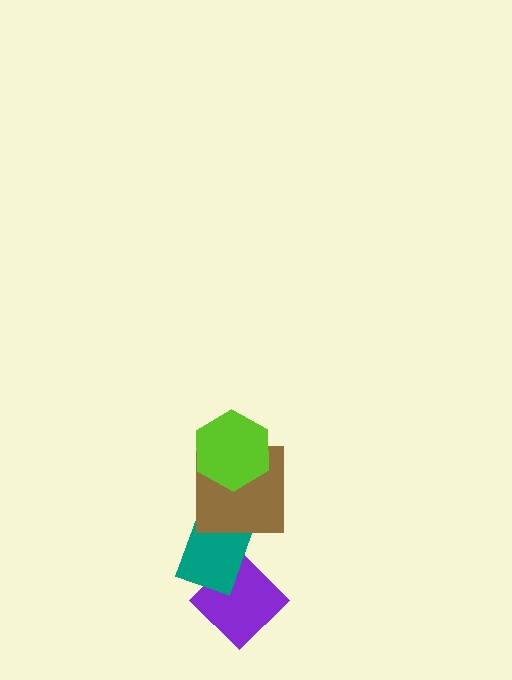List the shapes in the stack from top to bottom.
From top to bottom: the lime hexagon, the brown square, the teal rectangle, the purple diamond.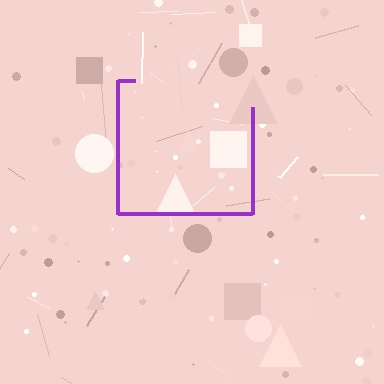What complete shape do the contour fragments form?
The contour fragments form a square.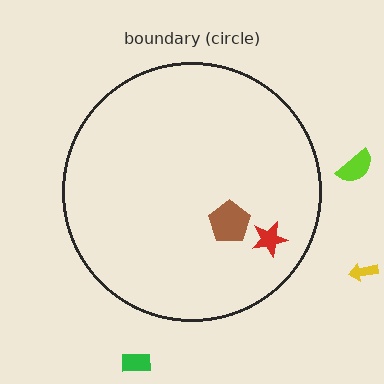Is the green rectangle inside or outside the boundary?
Outside.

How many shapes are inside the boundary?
2 inside, 3 outside.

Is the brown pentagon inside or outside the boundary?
Inside.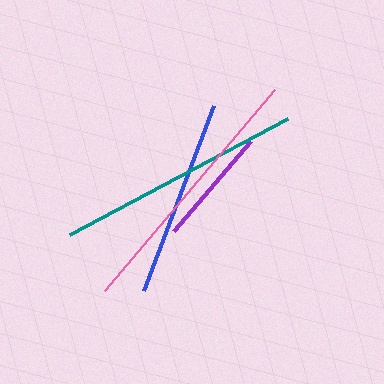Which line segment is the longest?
The pink line is the longest at approximately 263 pixels.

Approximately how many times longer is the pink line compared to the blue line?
The pink line is approximately 1.3 times the length of the blue line.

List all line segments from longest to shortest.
From longest to shortest: pink, teal, blue, purple.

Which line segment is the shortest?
The purple line is the shortest at approximately 118 pixels.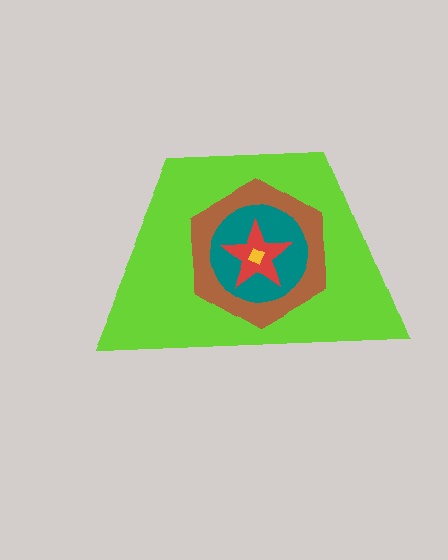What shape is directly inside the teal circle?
The red star.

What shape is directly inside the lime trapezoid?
The brown hexagon.